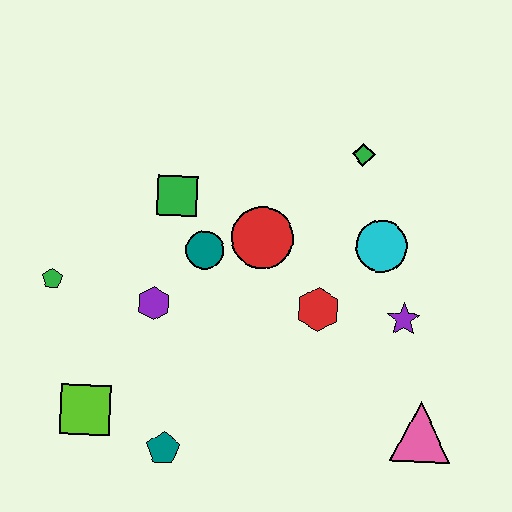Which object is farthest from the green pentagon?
The pink triangle is farthest from the green pentagon.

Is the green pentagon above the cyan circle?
No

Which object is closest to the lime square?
The teal pentagon is closest to the lime square.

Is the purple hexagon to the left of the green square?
Yes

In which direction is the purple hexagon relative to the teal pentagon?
The purple hexagon is above the teal pentagon.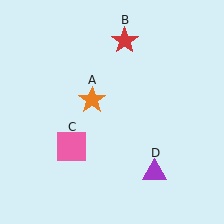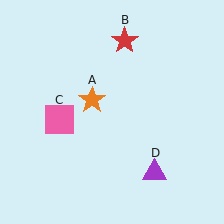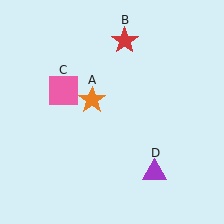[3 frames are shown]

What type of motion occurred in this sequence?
The pink square (object C) rotated clockwise around the center of the scene.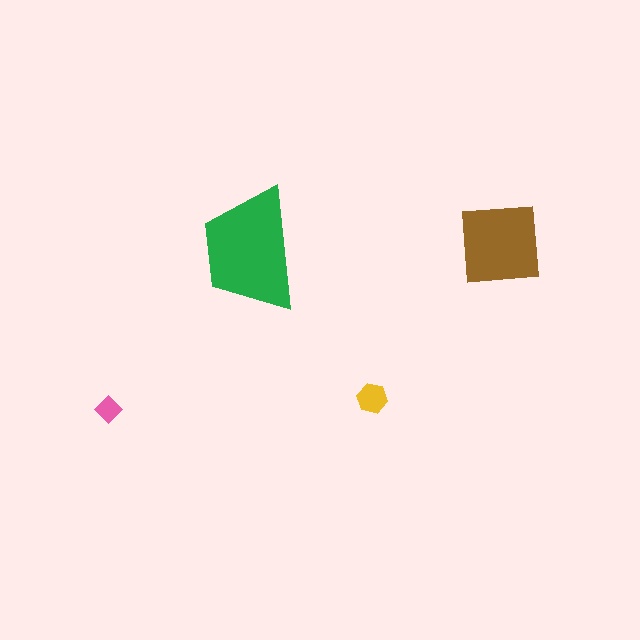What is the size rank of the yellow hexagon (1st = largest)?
3rd.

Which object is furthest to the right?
The brown square is rightmost.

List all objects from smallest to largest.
The pink diamond, the yellow hexagon, the brown square, the green trapezoid.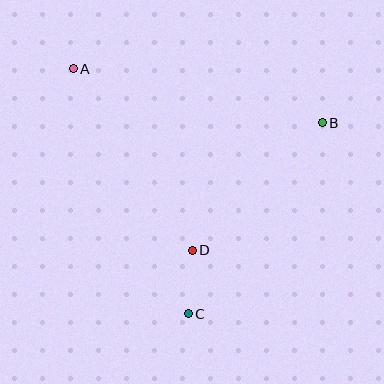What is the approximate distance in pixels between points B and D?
The distance between B and D is approximately 182 pixels.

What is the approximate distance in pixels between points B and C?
The distance between B and C is approximately 234 pixels.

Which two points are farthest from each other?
Points A and C are farthest from each other.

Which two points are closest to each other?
Points C and D are closest to each other.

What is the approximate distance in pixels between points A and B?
The distance between A and B is approximately 255 pixels.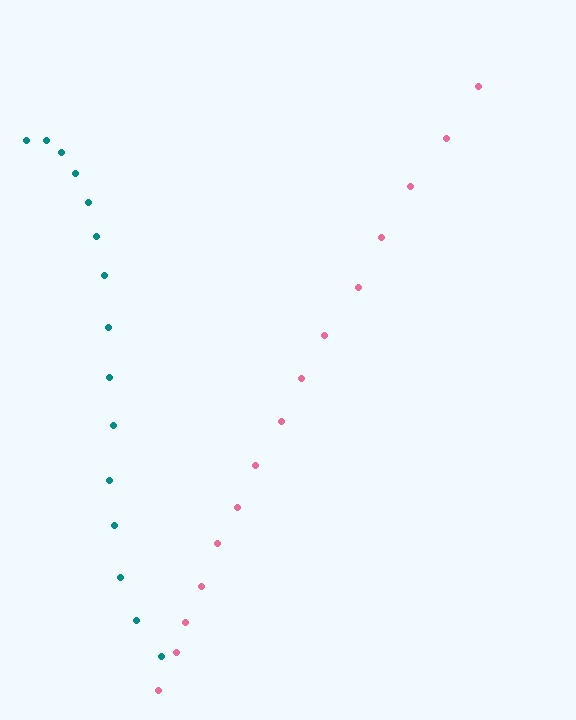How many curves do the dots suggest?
There are 2 distinct paths.